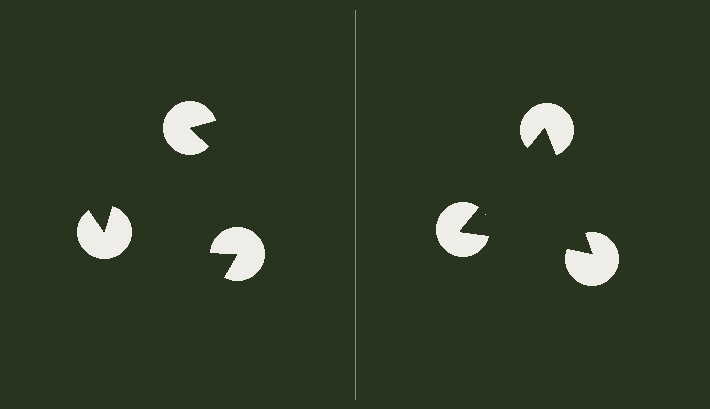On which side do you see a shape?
An illusory triangle appears on the right side. On the left side the wedge cuts are rotated, so no coherent shape forms.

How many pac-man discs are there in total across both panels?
6 — 3 on each side.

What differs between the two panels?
The pac-man discs are positioned identically on both sides; only the wedge orientations differ. On the right they align to a triangle; on the left they are misaligned.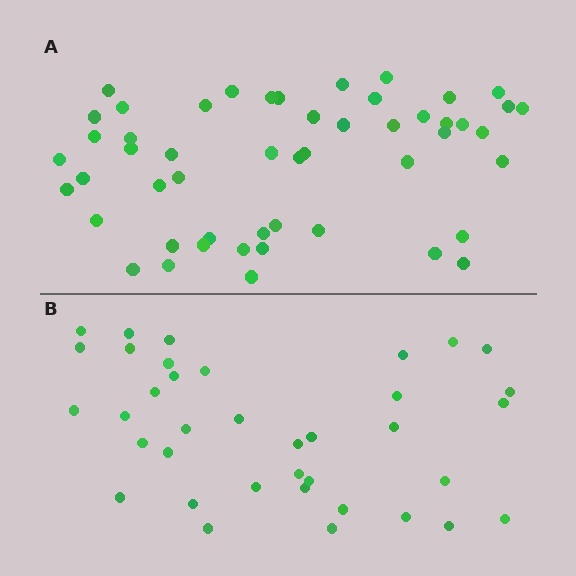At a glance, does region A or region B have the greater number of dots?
Region A (the top region) has more dots.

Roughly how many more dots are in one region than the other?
Region A has approximately 15 more dots than region B.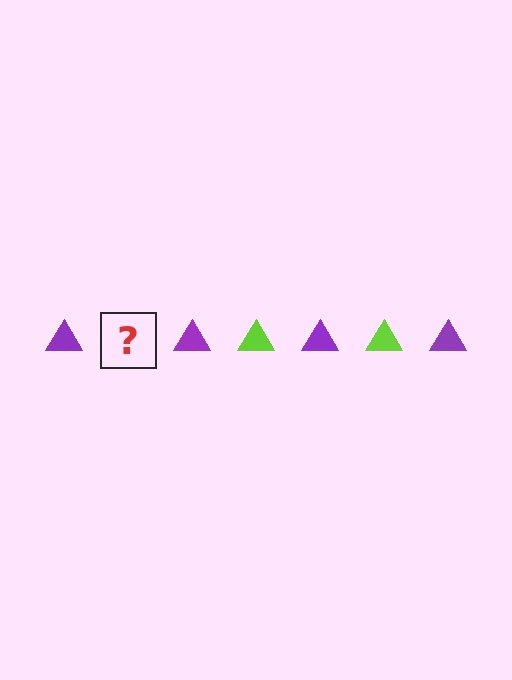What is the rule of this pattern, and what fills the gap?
The rule is that the pattern cycles through purple, lime triangles. The gap should be filled with a lime triangle.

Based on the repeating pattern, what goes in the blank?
The blank should be a lime triangle.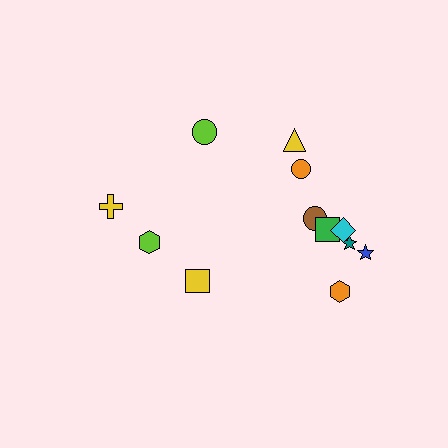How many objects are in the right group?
There are 8 objects.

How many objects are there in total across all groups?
There are 12 objects.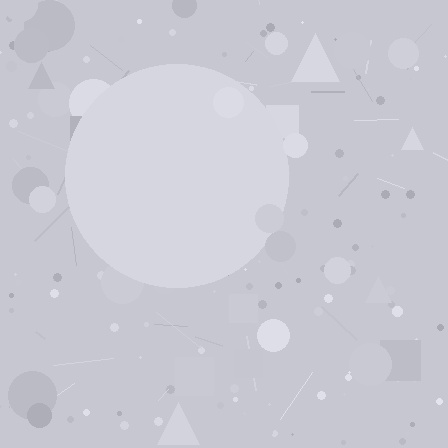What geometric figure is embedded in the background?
A circle is embedded in the background.